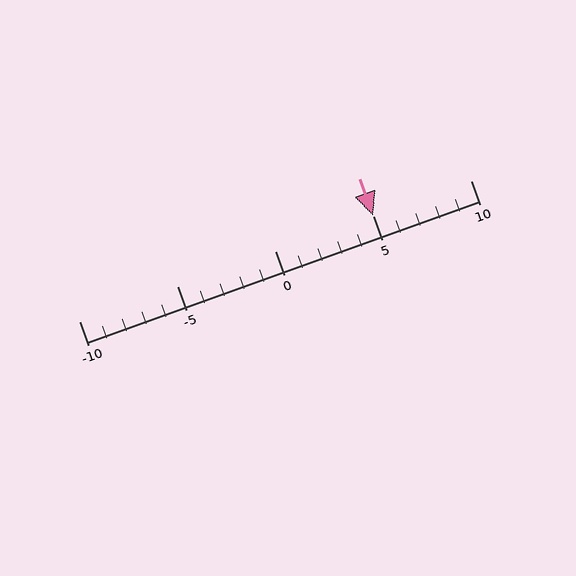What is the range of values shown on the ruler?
The ruler shows values from -10 to 10.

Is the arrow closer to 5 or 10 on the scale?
The arrow is closer to 5.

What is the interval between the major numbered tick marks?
The major tick marks are spaced 5 units apart.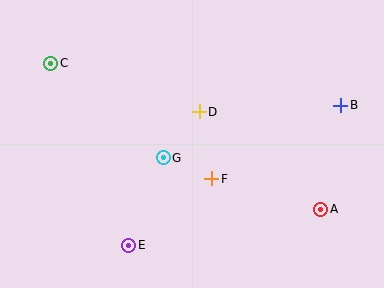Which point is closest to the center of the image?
Point G at (163, 158) is closest to the center.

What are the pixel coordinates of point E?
Point E is at (129, 245).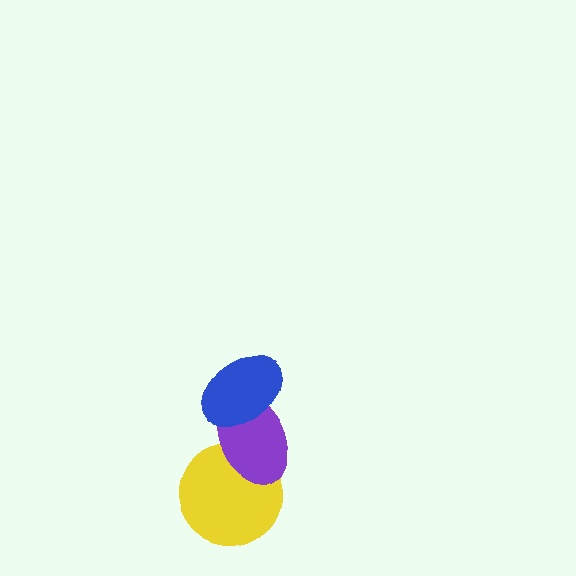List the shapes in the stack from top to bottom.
From top to bottom: the blue ellipse, the purple ellipse, the yellow circle.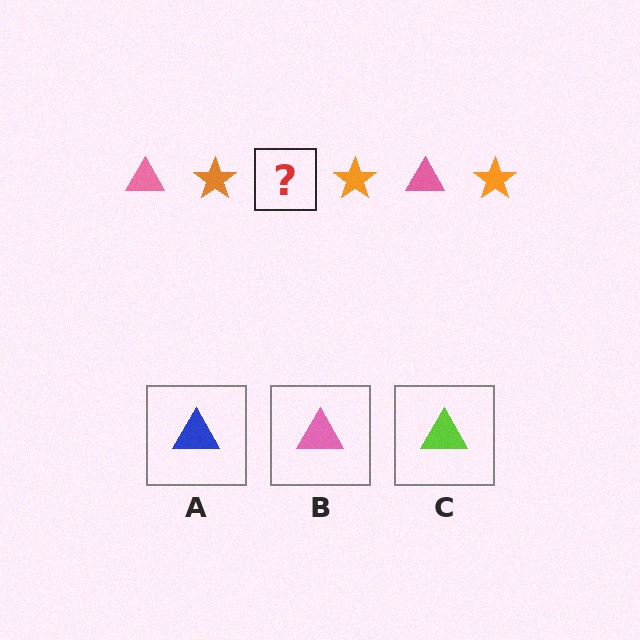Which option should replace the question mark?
Option B.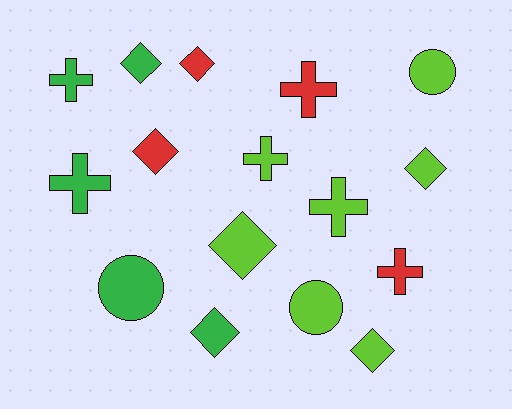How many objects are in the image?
There are 16 objects.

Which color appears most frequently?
Lime, with 7 objects.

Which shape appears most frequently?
Diamond, with 7 objects.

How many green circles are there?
There is 1 green circle.